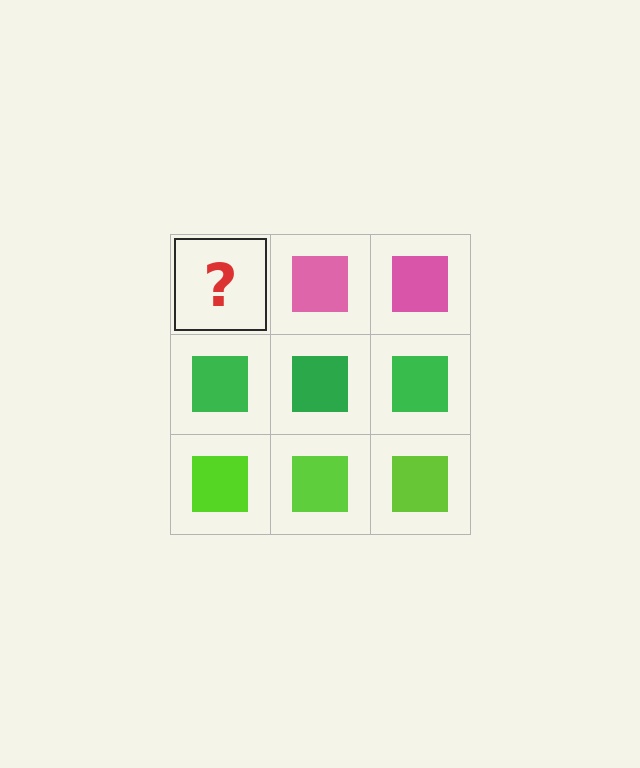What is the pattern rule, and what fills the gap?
The rule is that each row has a consistent color. The gap should be filled with a pink square.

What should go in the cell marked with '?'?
The missing cell should contain a pink square.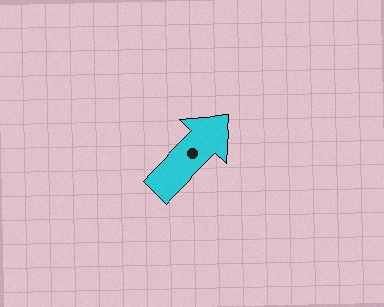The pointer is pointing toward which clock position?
Roughly 1 o'clock.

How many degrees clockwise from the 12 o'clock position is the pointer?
Approximately 45 degrees.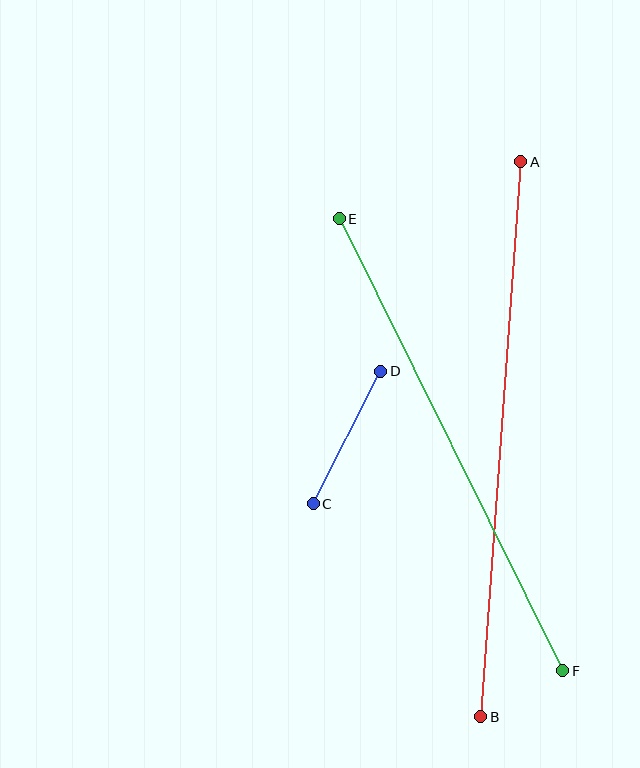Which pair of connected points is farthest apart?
Points A and B are farthest apart.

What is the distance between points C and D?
The distance is approximately 149 pixels.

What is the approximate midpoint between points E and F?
The midpoint is at approximately (451, 445) pixels.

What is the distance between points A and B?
The distance is approximately 556 pixels.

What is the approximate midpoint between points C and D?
The midpoint is at approximately (347, 437) pixels.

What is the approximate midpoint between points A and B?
The midpoint is at approximately (501, 439) pixels.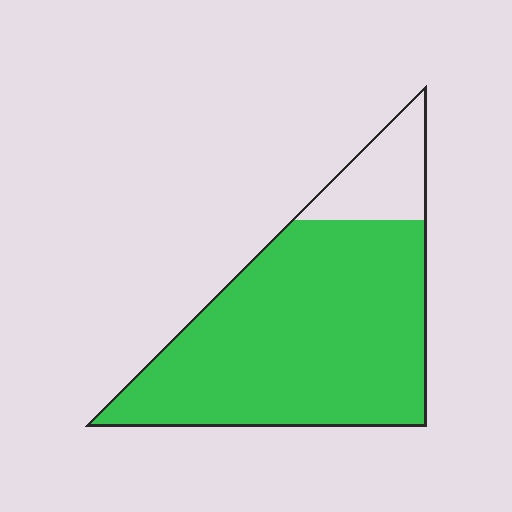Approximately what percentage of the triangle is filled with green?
Approximately 85%.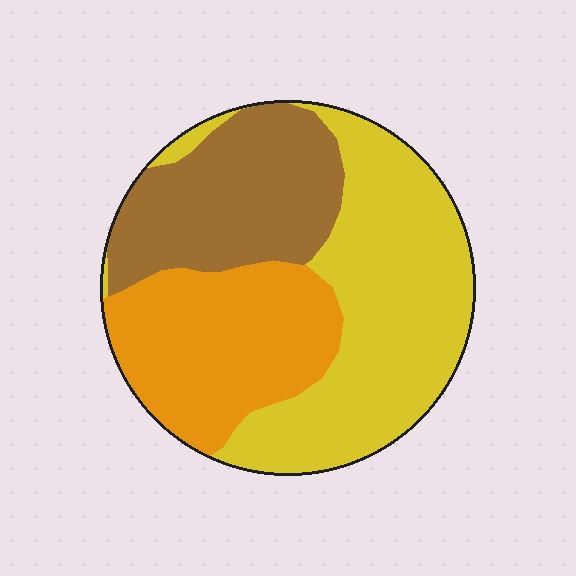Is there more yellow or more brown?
Yellow.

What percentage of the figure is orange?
Orange covers about 30% of the figure.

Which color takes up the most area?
Yellow, at roughly 45%.